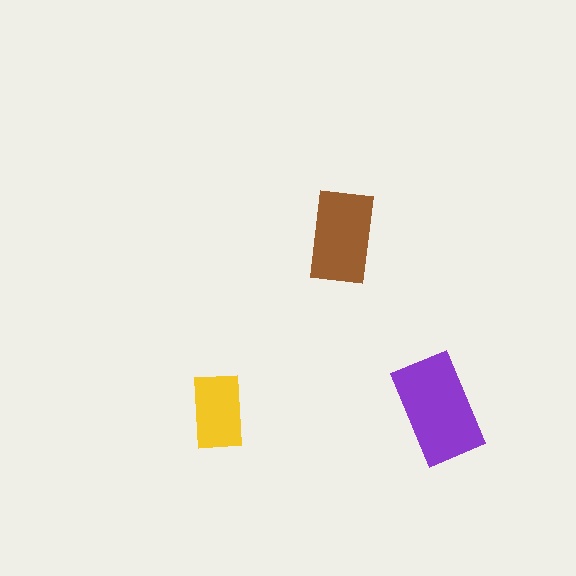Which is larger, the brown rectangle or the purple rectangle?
The purple one.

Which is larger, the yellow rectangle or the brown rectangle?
The brown one.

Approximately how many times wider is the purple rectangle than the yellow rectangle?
About 1.5 times wider.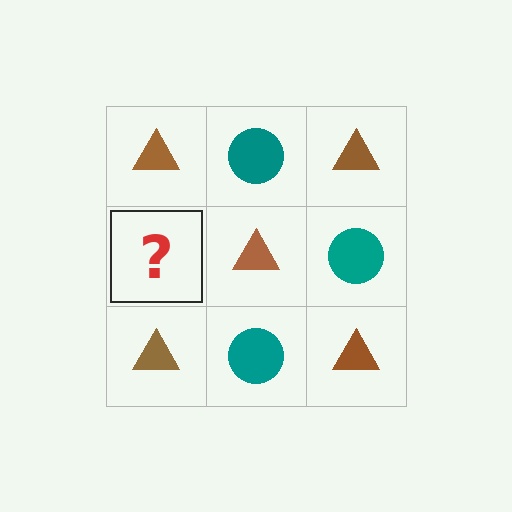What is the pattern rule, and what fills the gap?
The rule is that it alternates brown triangle and teal circle in a checkerboard pattern. The gap should be filled with a teal circle.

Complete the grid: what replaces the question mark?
The question mark should be replaced with a teal circle.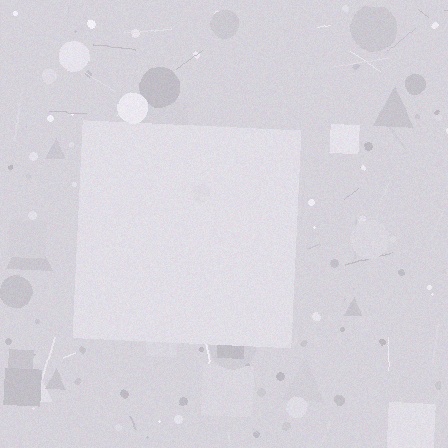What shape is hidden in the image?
A square is hidden in the image.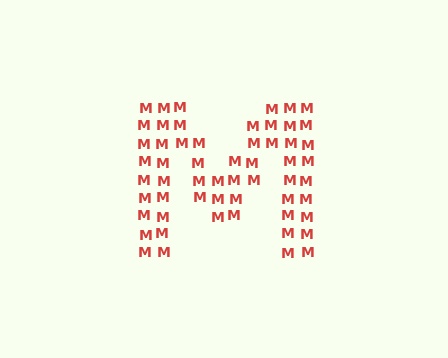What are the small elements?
The small elements are letter M's.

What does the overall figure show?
The overall figure shows the letter M.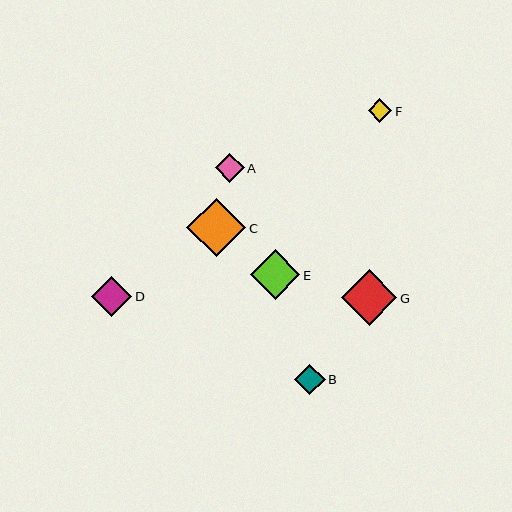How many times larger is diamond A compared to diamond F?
Diamond A is approximately 1.2 times the size of diamond F.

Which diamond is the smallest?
Diamond F is the smallest with a size of approximately 24 pixels.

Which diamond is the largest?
Diamond C is the largest with a size of approximately 59 pixels.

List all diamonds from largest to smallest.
From largest to smallest: C, G, E, D, B, A, F.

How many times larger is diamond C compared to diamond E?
Diamond C is approximately 1.2 times the size of diamond E.